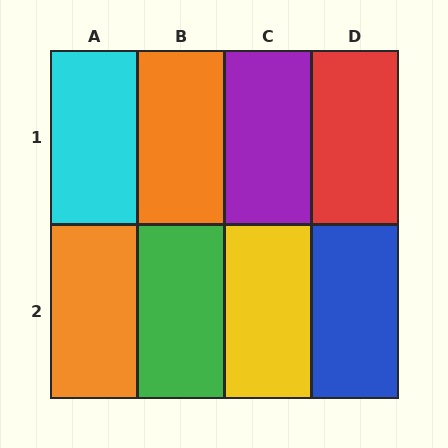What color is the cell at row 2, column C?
Yellow.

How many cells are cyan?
1 cell is cyan.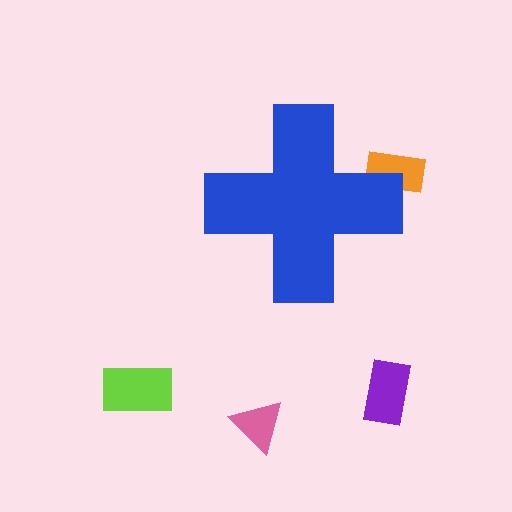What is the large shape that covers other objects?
A blue cross.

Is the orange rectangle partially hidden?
Yes, the orange rectangle is partially hidden behind the blue cross.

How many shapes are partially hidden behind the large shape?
1 shape is partially hidden.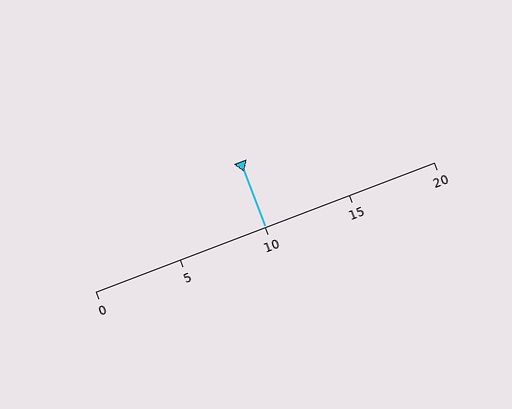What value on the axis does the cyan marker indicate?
The marker indicates approximately 10.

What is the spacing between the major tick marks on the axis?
The major ticks are spaced 5 apart.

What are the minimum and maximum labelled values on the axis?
The axis runs from 0 to 20.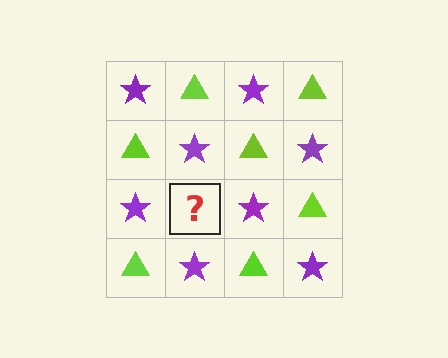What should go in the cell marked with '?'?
The missing cell should contain a lime triangle.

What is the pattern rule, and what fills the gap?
The rule is that it alternates purple star and lime triangle in a checkerboard pattern. The gap should be filled with a lime triangle.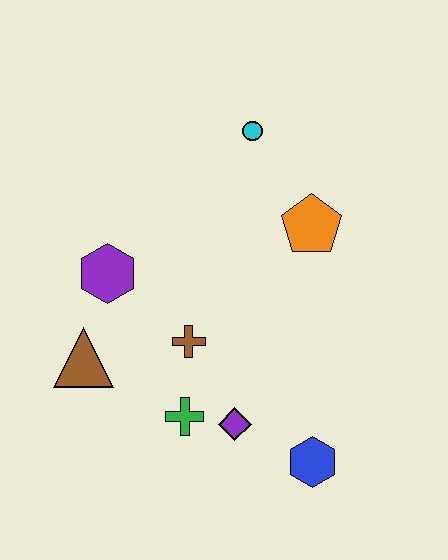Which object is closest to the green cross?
The purple diamond is closest to the green cross.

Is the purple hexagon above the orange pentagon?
No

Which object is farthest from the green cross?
The cyan circle is farthest from the green cross.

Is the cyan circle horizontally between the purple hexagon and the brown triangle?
No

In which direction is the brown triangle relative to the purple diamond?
The brown triangle is to the left of the purple diamond.